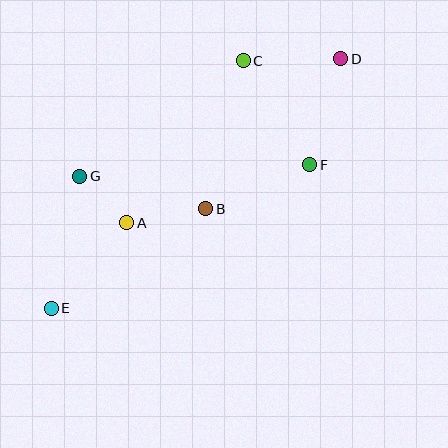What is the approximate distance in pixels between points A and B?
The distance between A and B is approximately 80 pixels.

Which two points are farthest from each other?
Points D and E are farthest from each other.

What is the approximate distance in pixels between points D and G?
The distance between D and G is approximately 287 pixels.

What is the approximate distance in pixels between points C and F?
The distance between C and F is approximately 124 pixels.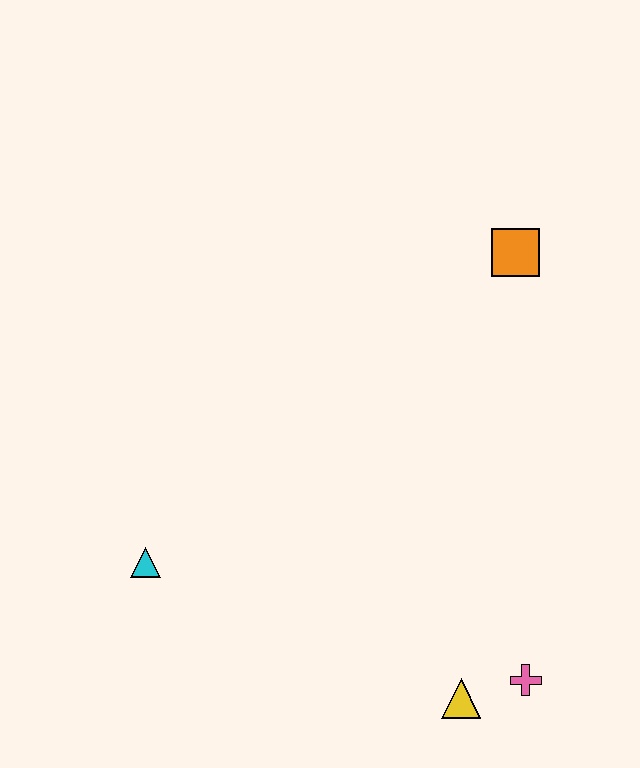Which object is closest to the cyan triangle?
The yellow triangle is closest to the cyan triangle.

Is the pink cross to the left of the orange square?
No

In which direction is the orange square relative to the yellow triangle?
The orange square is above the yellow triangle.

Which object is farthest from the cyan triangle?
The orange square is farthest from the cyan triangle.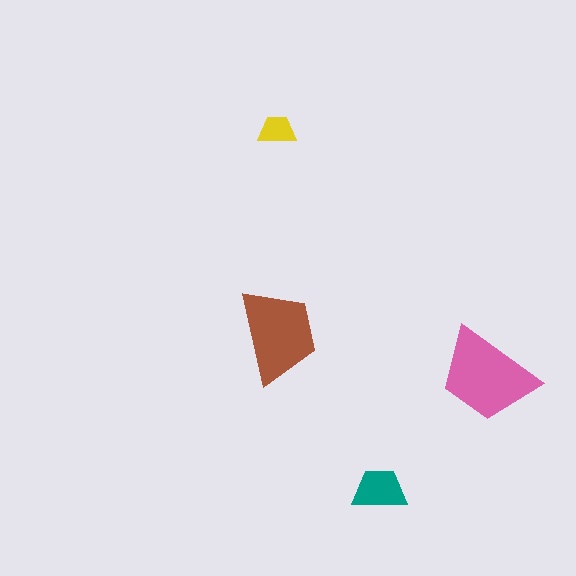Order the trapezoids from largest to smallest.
the pink one, the brown one, the teal one, the yellow one.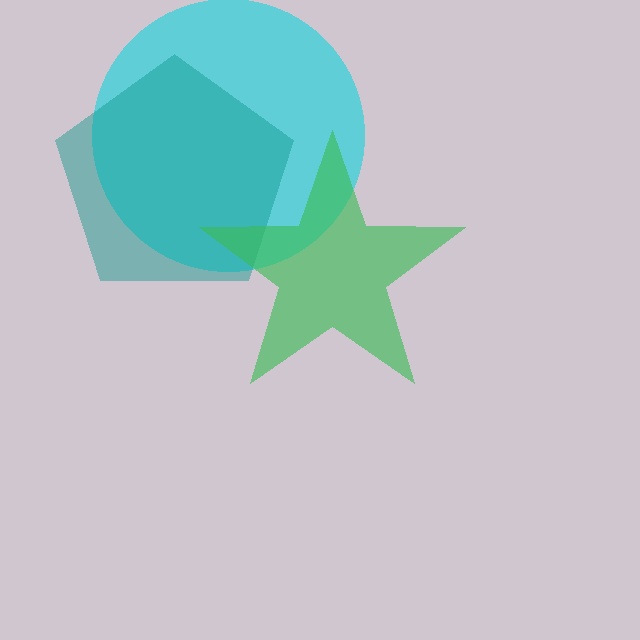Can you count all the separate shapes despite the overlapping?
Yes, there are 3 separate shapes.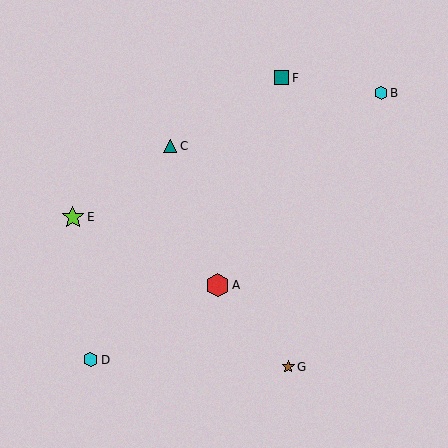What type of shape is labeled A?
Shape A is a red hexagon.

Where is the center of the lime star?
The center of the lime star is at (73, 217).